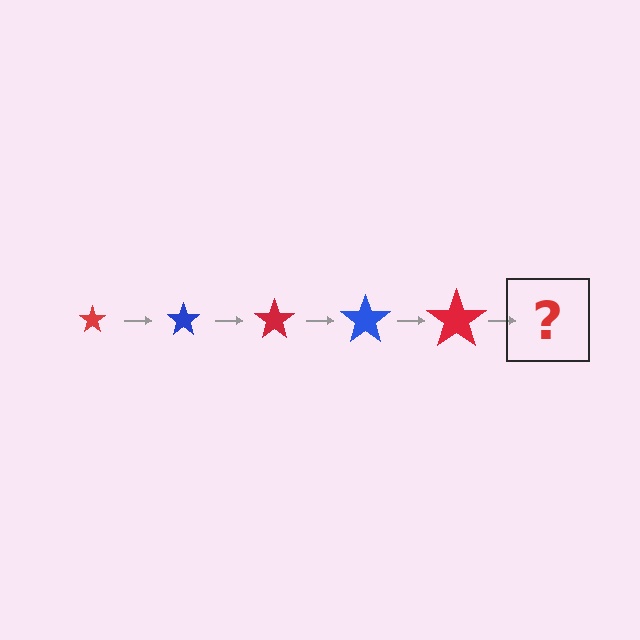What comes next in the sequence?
The next element should be a blue star, larger than the previous one.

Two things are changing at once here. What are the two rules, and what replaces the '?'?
The two rules are that the star grows larger each step and the color cycles through red and blue. The '?' should be a blue star, larger than the previous one.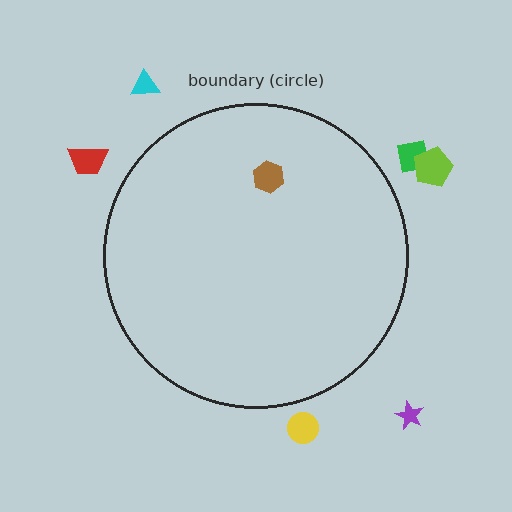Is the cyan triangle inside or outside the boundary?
Outside.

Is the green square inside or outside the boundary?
Outside.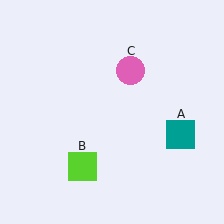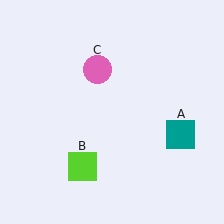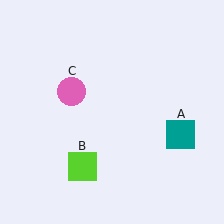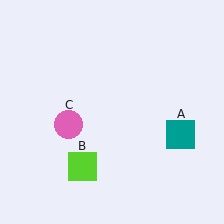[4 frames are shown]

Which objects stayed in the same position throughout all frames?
Teal square (object A) and lime square (object B) remained stationary.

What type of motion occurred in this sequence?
The pink circle (object C) rotated counterclockwise around the center of the scene.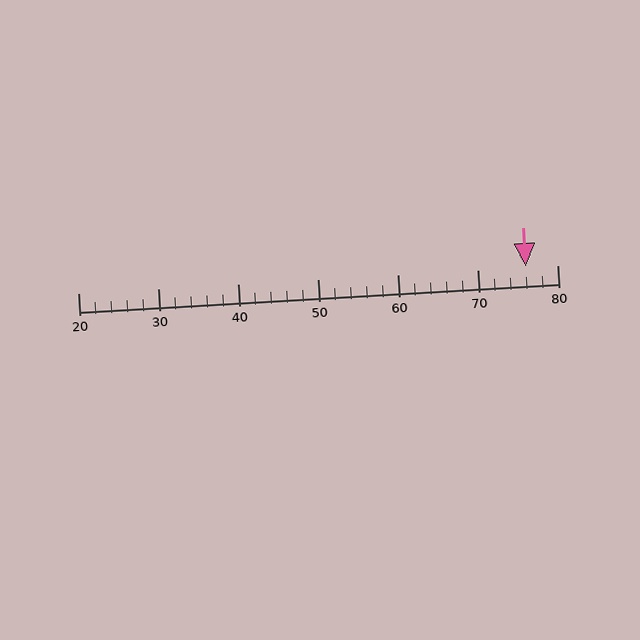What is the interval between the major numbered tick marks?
The major tick marks are spaced 10 units apart.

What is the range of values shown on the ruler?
The ruler shows values from 20 to 80.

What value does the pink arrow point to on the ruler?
The pink arrow points to approximately 76.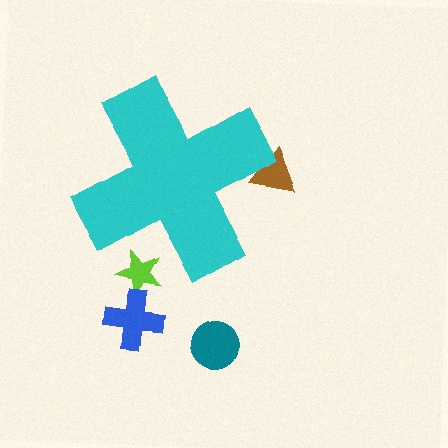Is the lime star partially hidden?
Yes, the lime star is partially hidden behind the cyan cross.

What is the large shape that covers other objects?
A cyan cross.